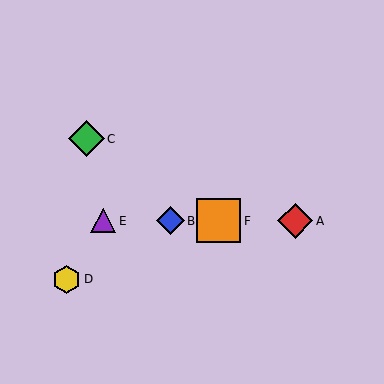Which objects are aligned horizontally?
Objects A, B, E, F are aligned horizontally.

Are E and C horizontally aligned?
No, E is at y≈221 and C is at y≈139.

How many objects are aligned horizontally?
4 objects (A, B, E, F) are aligned horizontally.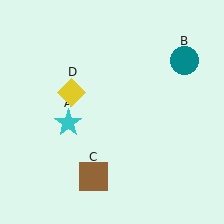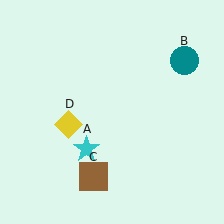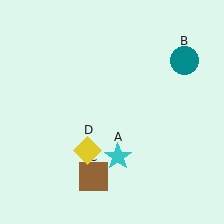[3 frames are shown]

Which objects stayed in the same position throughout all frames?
Teal circle (object B) and brown square (object C) remained stationary.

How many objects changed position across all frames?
2 objects changed position: cyan star (object A), yellow diamond (object D).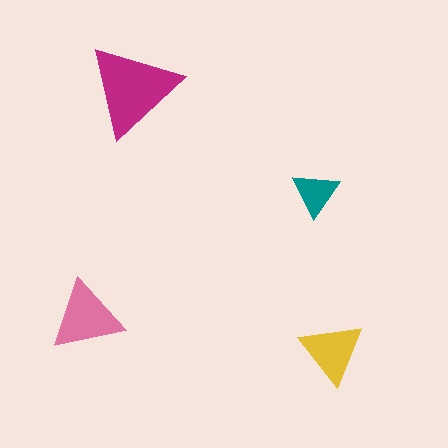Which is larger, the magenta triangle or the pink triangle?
The magenta one.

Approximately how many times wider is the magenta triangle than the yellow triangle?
About 1.5 times wider.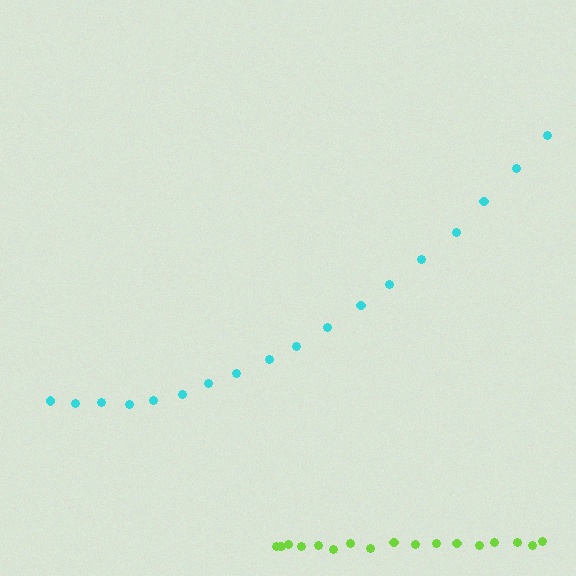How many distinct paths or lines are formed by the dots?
There are 2 distinct paths.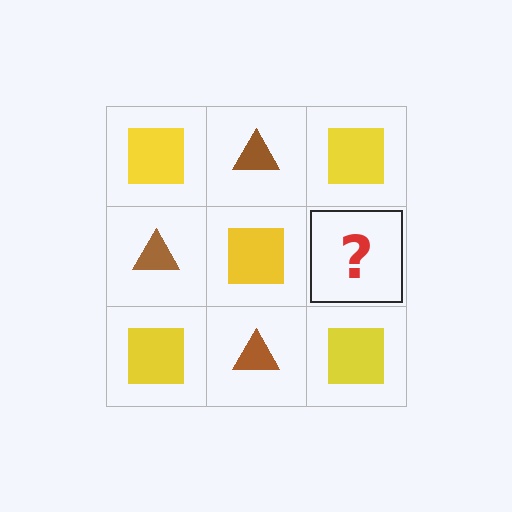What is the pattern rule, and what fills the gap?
The rule is that it alternates yellow square and brown triangle in a checkerboard pattern. The gap should be filled with a brown triangle.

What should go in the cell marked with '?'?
The missing cell should contain a brown triangle.